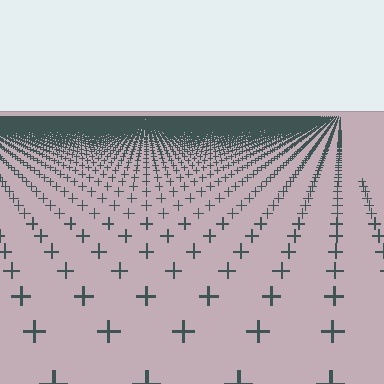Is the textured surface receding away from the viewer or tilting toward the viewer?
The surface is receding away from the viewer. Texture elements get smaller and denser toward the top.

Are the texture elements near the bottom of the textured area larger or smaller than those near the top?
Larger. Near the bottom, elements are closer to the viewer and appear at a bigger on-screen size.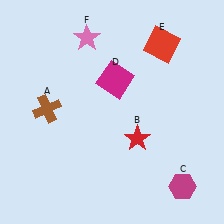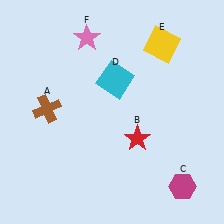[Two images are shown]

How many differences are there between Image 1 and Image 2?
There are 2 differences between the two images.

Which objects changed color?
D changed from magenta to cyan. E changed from red to yellow.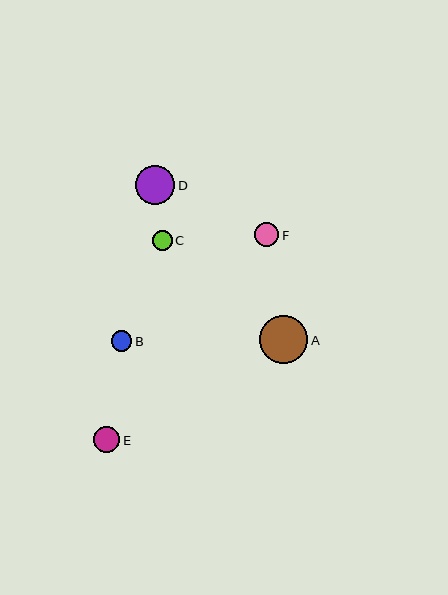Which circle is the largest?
Circle A is the largest with a size of approximately 49 pixels.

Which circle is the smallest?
Circle C is the smallest with a size of approximately 19 pixels.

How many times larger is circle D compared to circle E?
Circle D is approximately 1.5 times the size of circle E.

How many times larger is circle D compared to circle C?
Circle D is approximately 2.0 times the size of circle C.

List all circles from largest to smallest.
From largest to smallest: A, D, E, F, B, C.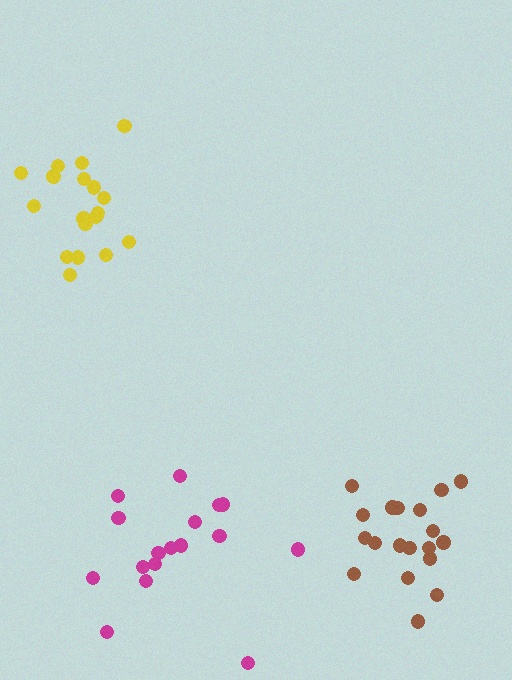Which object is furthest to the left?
The yellow cluster is leftmost.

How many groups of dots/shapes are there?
There are 3 groups.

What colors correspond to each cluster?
The clusters are colored: yellow, magenta, brown.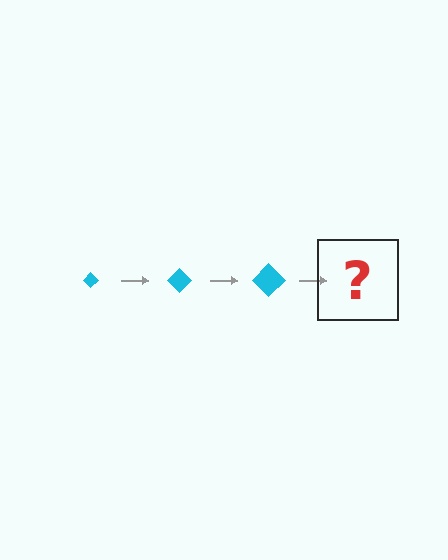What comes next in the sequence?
The next element should be a cyan diamond, larger than the previous one.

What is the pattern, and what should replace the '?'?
The pattern is that the diamond gets progressively larger each step. The '?' should be a cyan diamond, larger than the previous one.